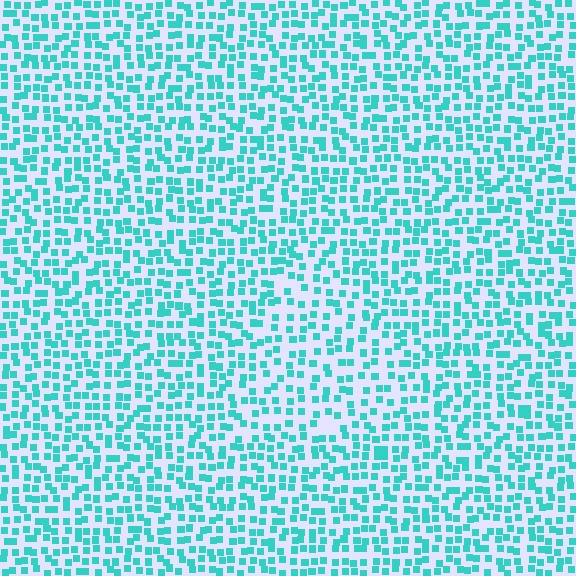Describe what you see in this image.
The image contains small cyan elements arranged at two different densities. A triangle-shaped region is visible where the elements are less densely packed than the surrounding area.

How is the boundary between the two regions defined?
The boundary is defined by a change in element density (approximately 1.4x ratio). All elements are the same color, size, and shape.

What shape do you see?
I see a triangle.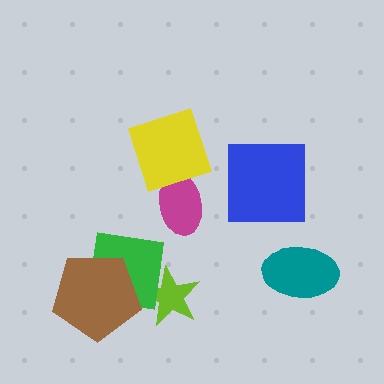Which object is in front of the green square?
The brown pentagon is in front of the green square.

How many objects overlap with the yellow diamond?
1 object overlaps with the yellow diamond.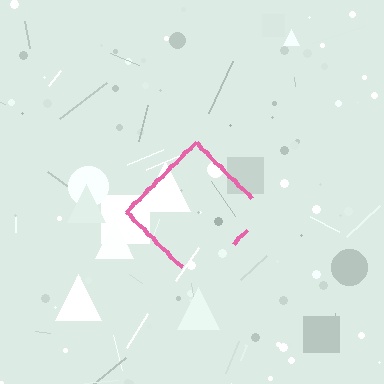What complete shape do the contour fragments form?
The contour fragments form a diamond.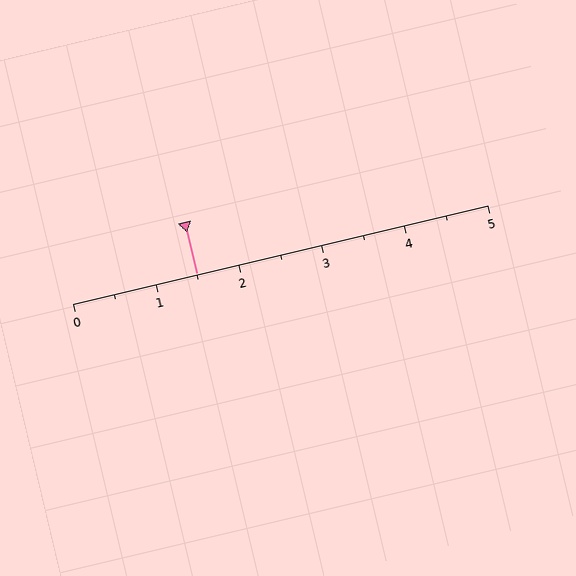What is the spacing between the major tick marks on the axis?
The major ticks are spaced 1 apart.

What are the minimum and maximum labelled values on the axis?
The axis runs from 0 to 5.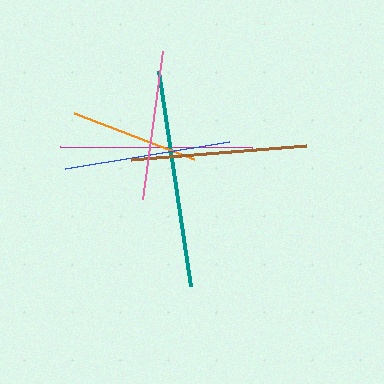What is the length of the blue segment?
The blue segment is approximately 167 pixels long.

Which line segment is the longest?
The teal line is the longest at approximately 218 pixels.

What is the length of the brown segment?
The brown segment is approximately 176 pixels long.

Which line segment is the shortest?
The orange line is the shortest at approximately 128 pixels.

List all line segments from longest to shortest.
From longest to shortest: teal, magenta, brown, blue, pink, orange.